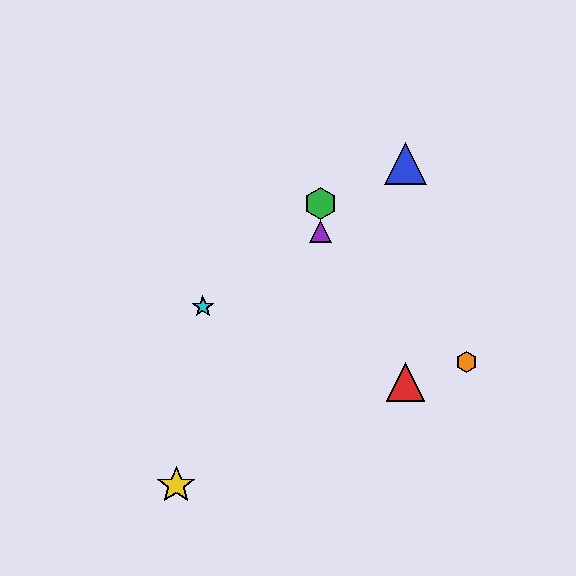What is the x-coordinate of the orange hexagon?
The orange hexagon is at x≈466.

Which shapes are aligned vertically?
The green hexagon, the purple triangle are aligned vertically.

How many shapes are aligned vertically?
2 shapes (the green hexagon, the purple triangle) are aligned vertically.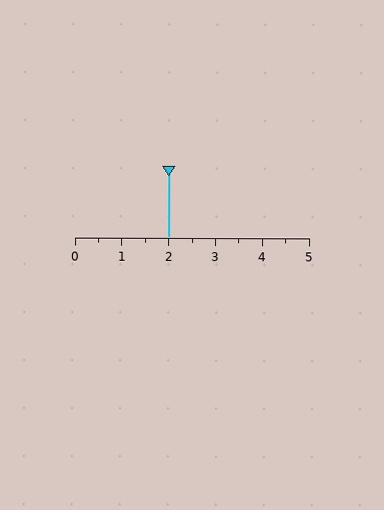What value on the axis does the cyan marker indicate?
The marker indicates approximately 2.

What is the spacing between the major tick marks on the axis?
The major ticks are spaced 1 apart.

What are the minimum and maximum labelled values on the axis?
The axis runs from 0 to 5.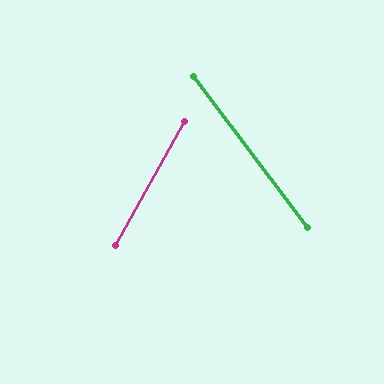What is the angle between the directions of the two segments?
Approximately 66 degrees.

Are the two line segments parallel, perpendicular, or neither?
Neither parallel nor perpendicular — they differ by about 66°.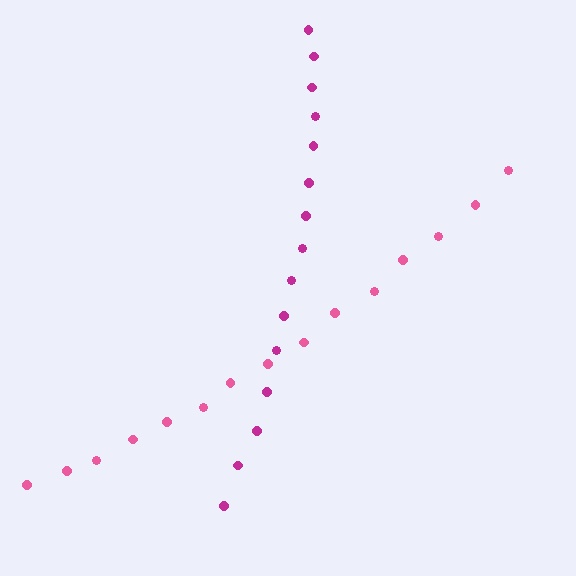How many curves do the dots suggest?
There are 2 distinct paths.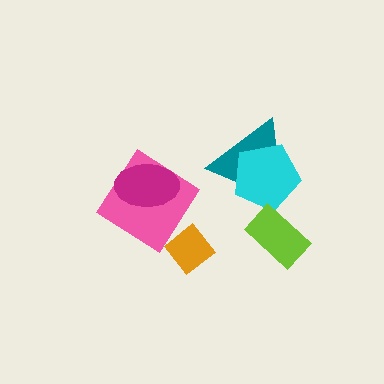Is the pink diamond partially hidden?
Yes, it is partially covered by another shape.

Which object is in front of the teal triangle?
The cyan pentagon is in front of the teal triangle.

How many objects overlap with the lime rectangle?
0 objects overlap with the lime rectangle.